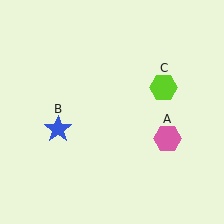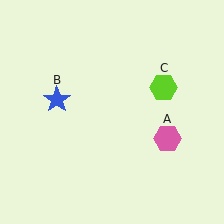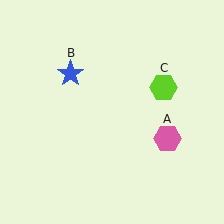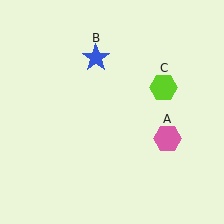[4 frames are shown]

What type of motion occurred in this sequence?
The blue star (object B) rotated clockwise around the center of the scene.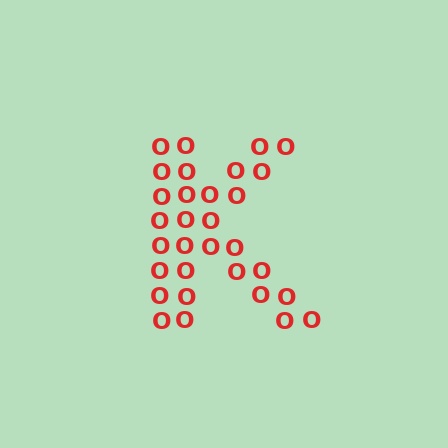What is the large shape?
The large shape is the letter K.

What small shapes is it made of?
It is made of small letter O's.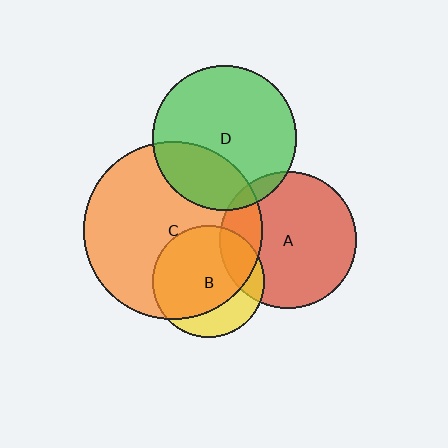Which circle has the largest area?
Circle C (orange).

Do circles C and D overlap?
Yes.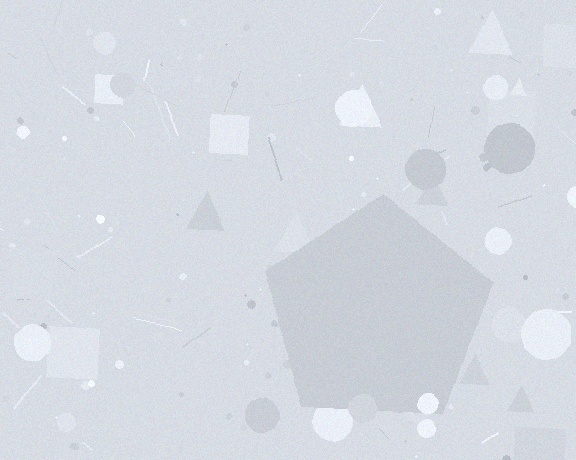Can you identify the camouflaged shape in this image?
The camouflaged shape is a pentagon.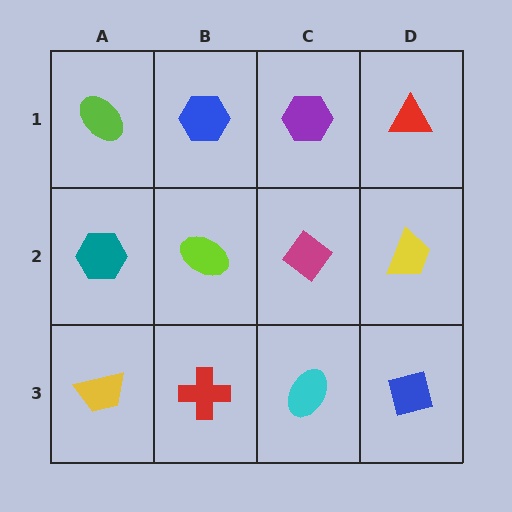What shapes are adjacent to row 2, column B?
A blue hexagon (row 1, column B), a red cross (row 3, column B), a teal hexagon (row 2, column A), a magenta diamond (row 2, column C).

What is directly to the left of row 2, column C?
A lime ellipse.